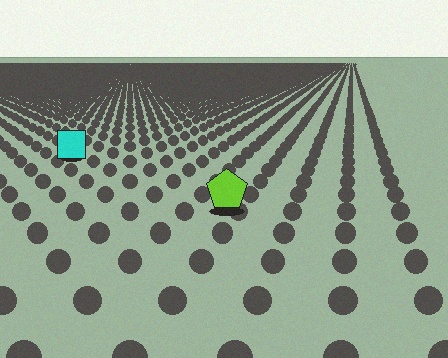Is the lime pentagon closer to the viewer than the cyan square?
Yes. The lime pentagon is closer — you can tell from the texture gradient: the ground texture is coarser near it.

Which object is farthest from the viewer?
The cyan square is farthest from the viewer. It appears smaller and the ground texture around it is denser.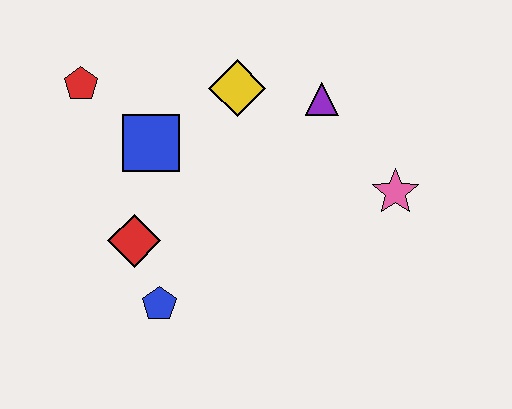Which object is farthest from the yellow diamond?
The blue pentagon is farthest from the yellow diamond.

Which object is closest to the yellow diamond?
The purple triangle is closest to the yellow diamond.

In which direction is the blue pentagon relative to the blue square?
The blue pentagon is below the blue square.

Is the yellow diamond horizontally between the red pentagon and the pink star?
Yes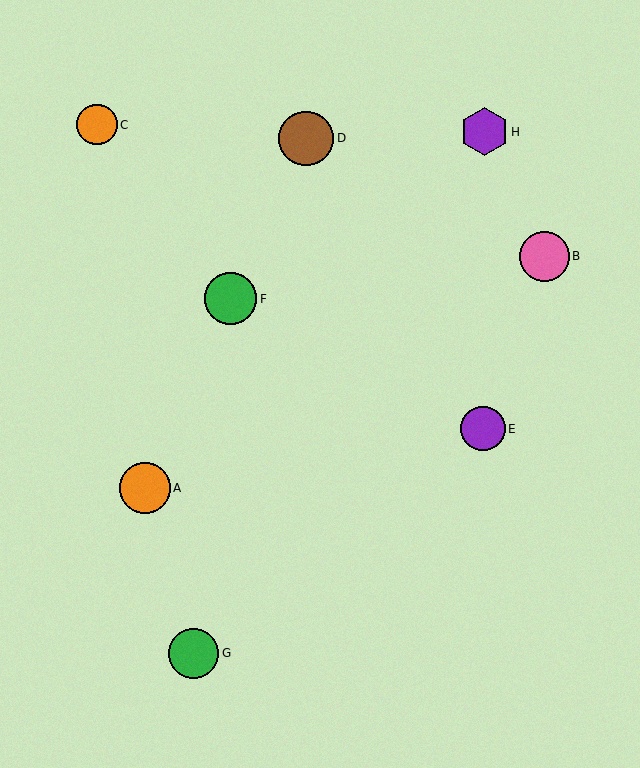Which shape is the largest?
The brown circle (labeled D) is the largest.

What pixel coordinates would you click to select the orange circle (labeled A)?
Click at (145, 488) to select the orange circle A.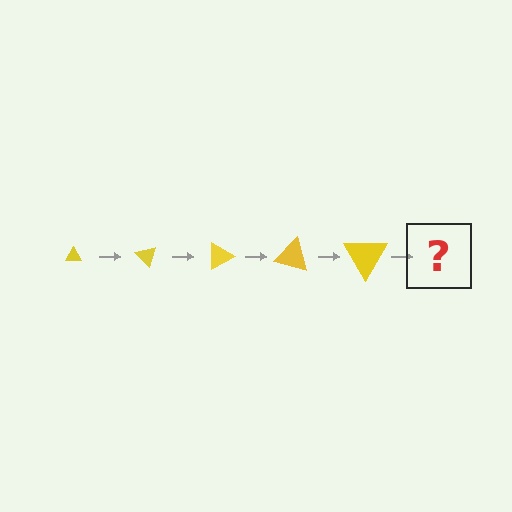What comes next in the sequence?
The next element should be a triangle, larger than the previous one and rotated 225 degrees from the start.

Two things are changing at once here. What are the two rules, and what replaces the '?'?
The two rules are that the triangle grows larger each step and it rotates 45 degrees each step. The '?' should be a triangle, larger than the previous one and rotated 225 degrees from the start.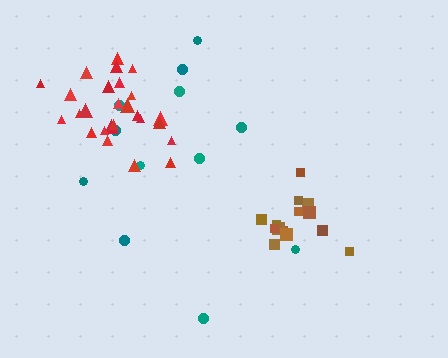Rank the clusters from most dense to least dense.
red, brown, teal.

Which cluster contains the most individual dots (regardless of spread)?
Red (27).